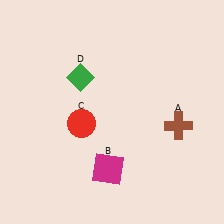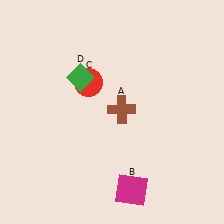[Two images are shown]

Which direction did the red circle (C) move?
The red circle (C) moved up.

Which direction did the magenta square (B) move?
The magenta square (B) moved right.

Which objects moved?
The objects that moved are: the brown cross (A), the magenta square (B), the red circle (C).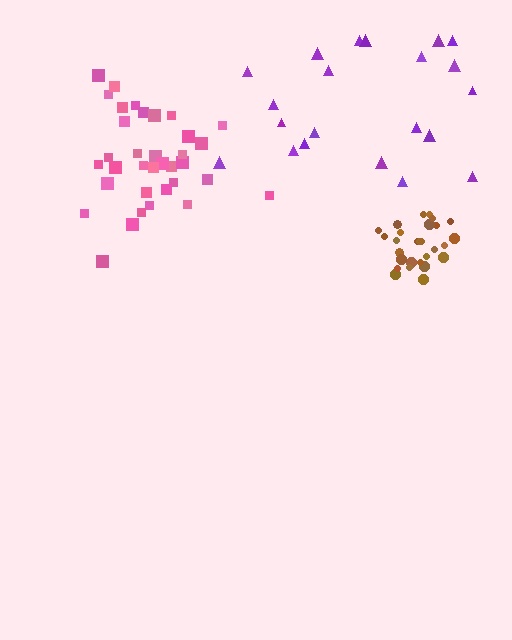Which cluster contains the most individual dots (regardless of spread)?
Pink (35).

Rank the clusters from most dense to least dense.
brown, pink, purple.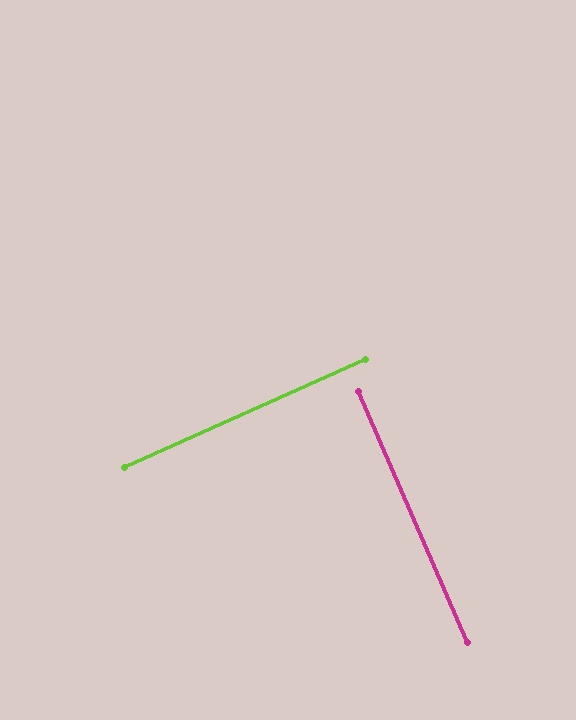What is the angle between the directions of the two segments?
Approximately 89 degrees.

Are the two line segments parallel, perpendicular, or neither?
Perpendicular — they meet at approximately 89°.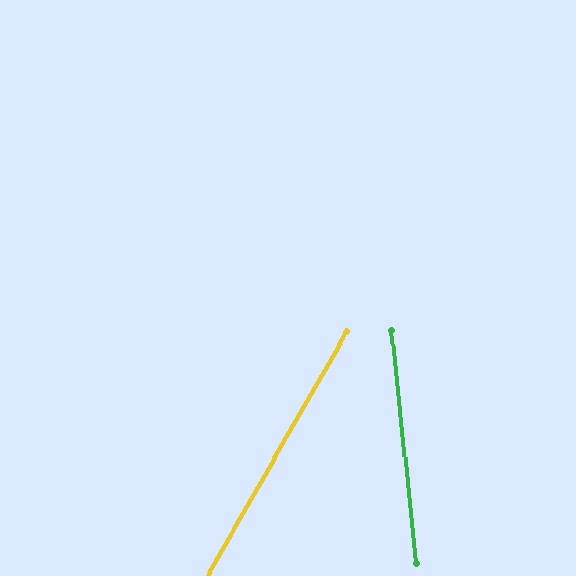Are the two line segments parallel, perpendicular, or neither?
Neither parallel nor perpendicular — they differ by about 36°.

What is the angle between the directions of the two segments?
Approximately 36 degrees.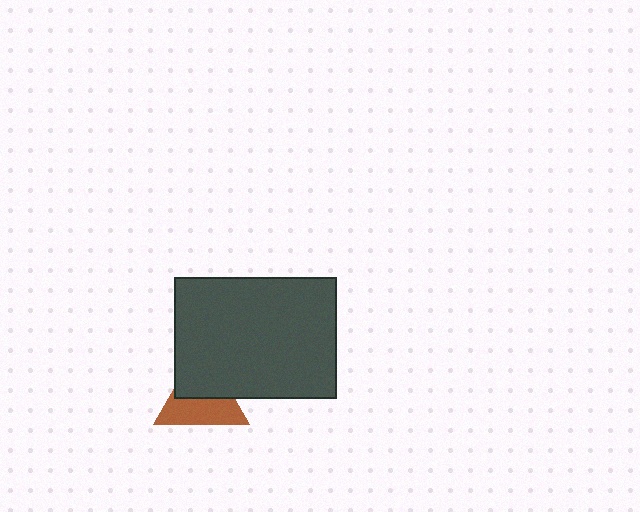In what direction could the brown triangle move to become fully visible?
The brown triangle could move down. That would shift it out from behind the dark gray rectangle entirely.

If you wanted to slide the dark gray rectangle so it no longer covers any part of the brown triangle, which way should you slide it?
Slide it up — that is the most direct way to separate the two shapes.